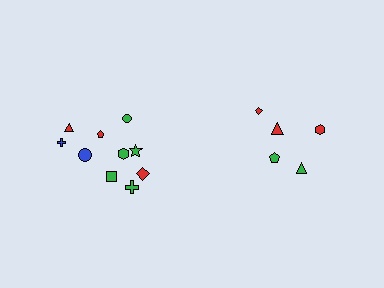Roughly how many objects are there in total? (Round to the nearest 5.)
Roughly 15 objects in total.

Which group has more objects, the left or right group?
The left group.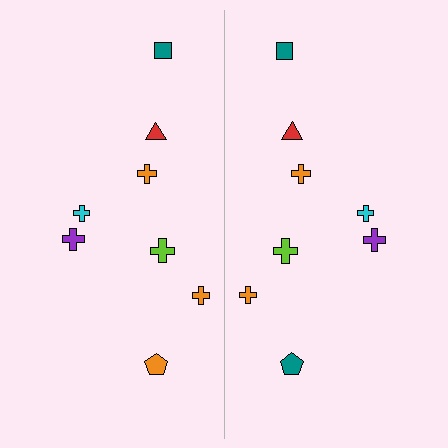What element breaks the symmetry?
The teal pentagon on the right side breaks the symmetry — its mirror counterpart is orange.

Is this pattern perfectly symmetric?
No, the pattern is not perfectly symmetric. The teal pentagon on the right side breaks the symmetry — its mirror counterpart is orange.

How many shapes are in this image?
There are 16 shapes in this image.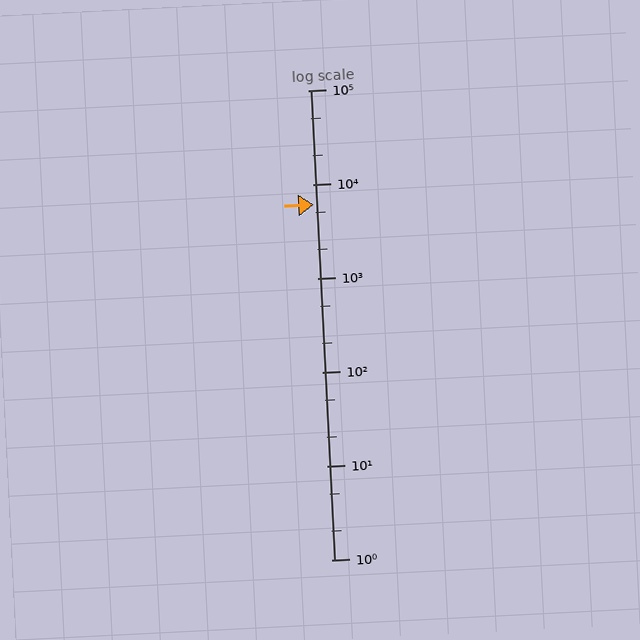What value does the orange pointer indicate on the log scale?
The pointer indicates approximately 6000.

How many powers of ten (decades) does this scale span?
The scale spans 5 decades, from 1 to 100000.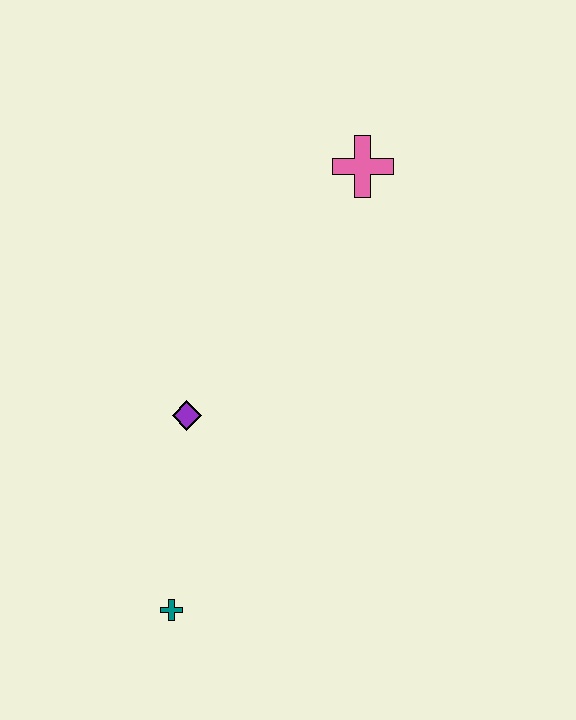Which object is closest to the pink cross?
The purple diamond is closest to the pink cross.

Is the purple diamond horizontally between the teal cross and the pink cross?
Yes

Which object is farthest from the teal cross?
The pink cross is farthest from the teal cross.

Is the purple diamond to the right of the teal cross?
Yes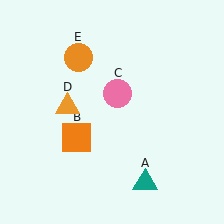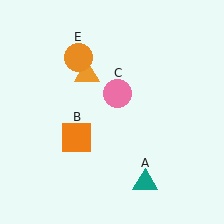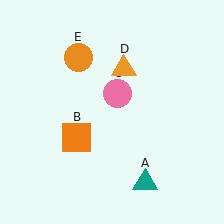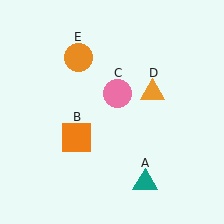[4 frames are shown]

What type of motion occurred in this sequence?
The orange triangle (object D) rotated clockwise around the center of the scene.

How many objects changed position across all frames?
1 object changed position: orange triangle (object D).